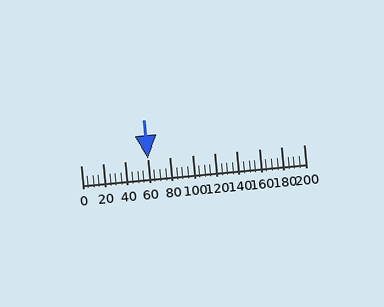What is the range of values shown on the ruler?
The ruler shows values from 0 to 200.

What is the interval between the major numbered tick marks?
The major tick marks are spaced 20 units apart.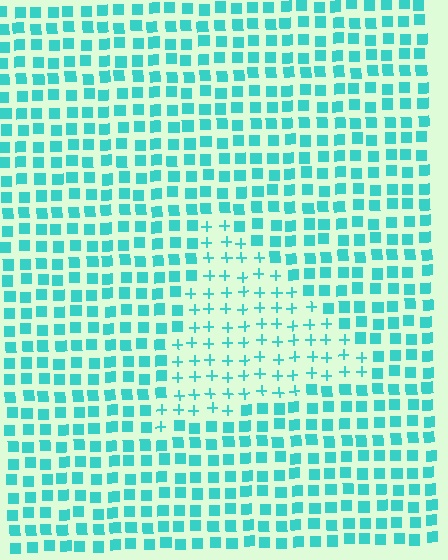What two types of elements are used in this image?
The image uses plus signs inside the triangle region and squares outside it.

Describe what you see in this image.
The image is filled with small cyan elements arranged in a uniform grid. A triangle-shaped region contains plus signs, while the surrounding area contains squares. The boundary is defined purely by the change in element shape.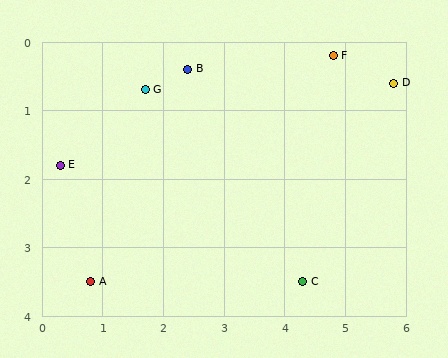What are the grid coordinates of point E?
Point E is at approximately (0.3, 1.8).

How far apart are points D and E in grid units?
Points D and E are about 5.6 grid units apart.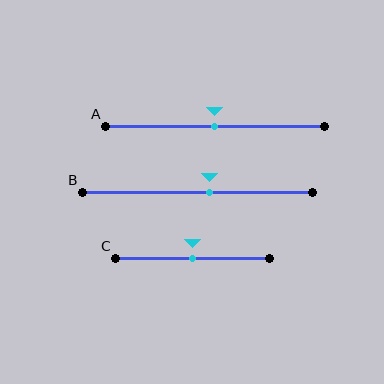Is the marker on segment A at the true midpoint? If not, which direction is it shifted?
Yes, the marker on segment A is at the true midpoint.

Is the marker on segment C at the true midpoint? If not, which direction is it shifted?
Yes, the marker on segment C is at the true midpoint.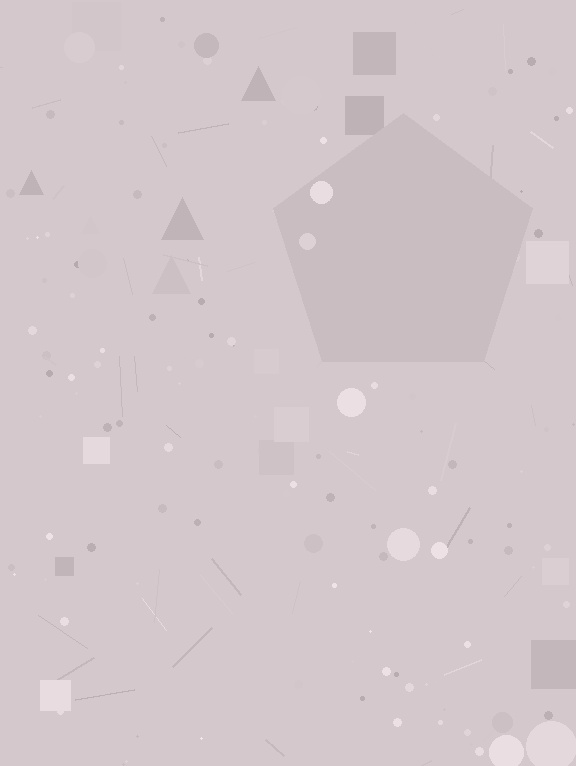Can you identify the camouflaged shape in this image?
The camouflaged shape is a pentagon.